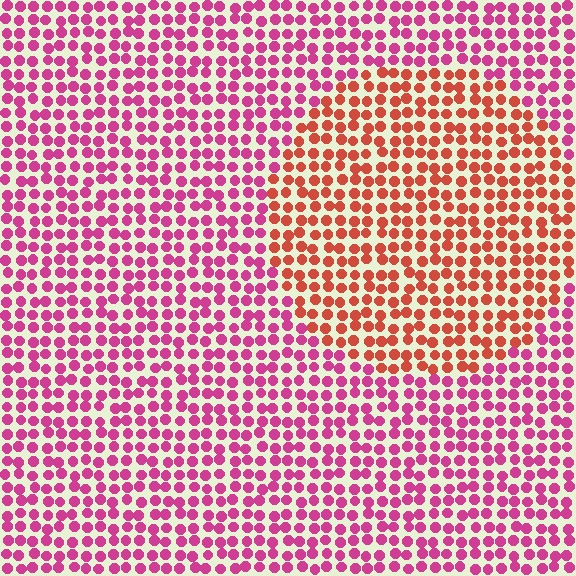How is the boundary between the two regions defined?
The boundary is defined purely by a slight shift in hue (about 41 degrees). Spacing, size, and orientation are identical on both sides.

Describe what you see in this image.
The image is filled with small magenta elements in a uniform arrangement. A circle-shaped region is visible where the elements are tinted to a slightly different hue, forming a subtle color boundary.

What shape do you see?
I see a circle.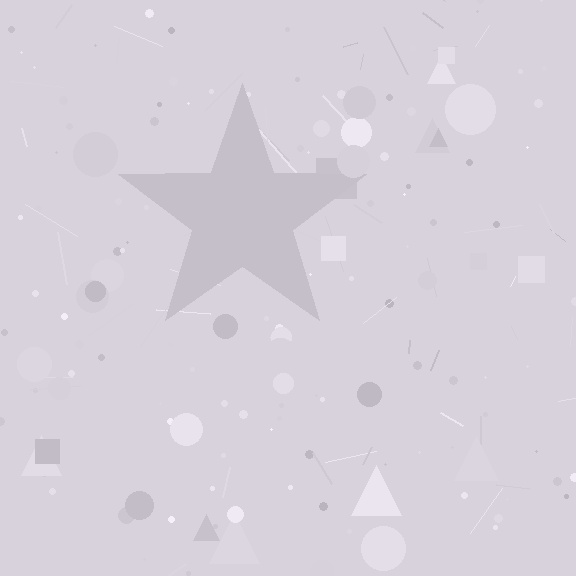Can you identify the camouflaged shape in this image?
The camouflaged shape is a star.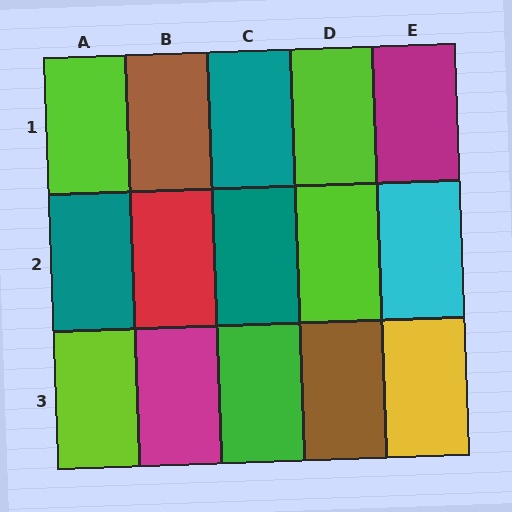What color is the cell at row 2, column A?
Teal.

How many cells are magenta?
2 cells are magenta.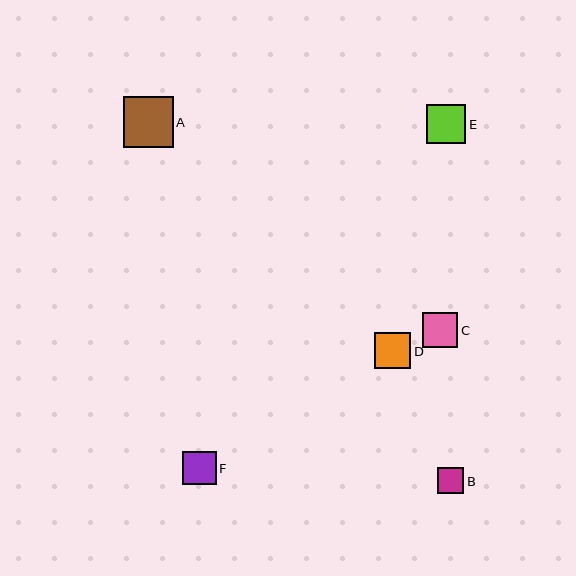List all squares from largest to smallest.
From largest to smallest: A, E, D, C, F, B.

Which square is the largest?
Square A is the largest with a size of approximately 50 pixels.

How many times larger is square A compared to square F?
Square A is approximately 1.5 times the size of square F.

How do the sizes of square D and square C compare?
Square D and square C are approximately the same size.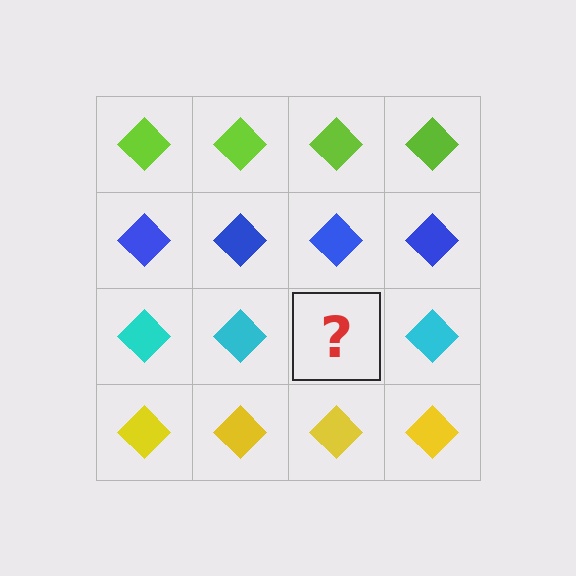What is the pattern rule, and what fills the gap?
The rule is that each row has a consistent color. The gap should be filled with a cyan diamond.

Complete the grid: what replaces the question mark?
The question mark should be replaced with a cyan diamond.